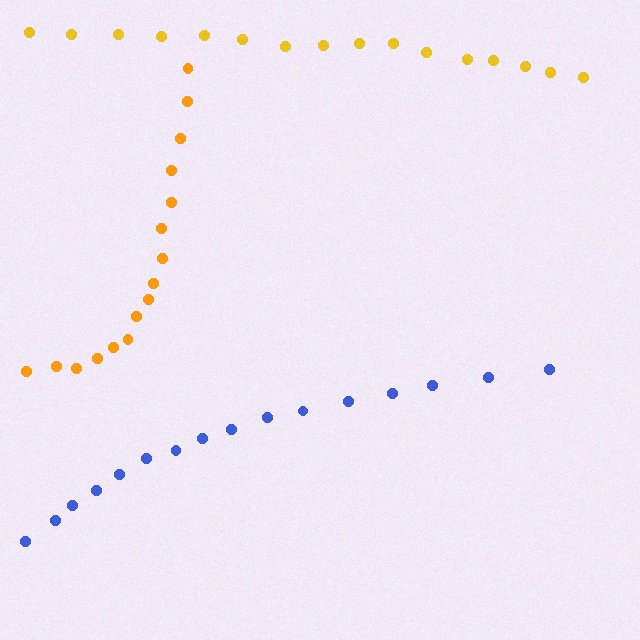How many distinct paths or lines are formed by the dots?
There are 3 distinct paths.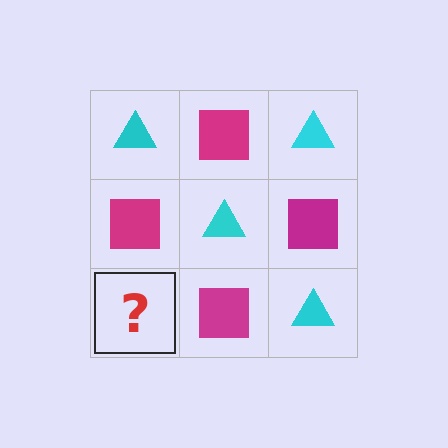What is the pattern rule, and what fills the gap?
The rule is that it alternates cyan triangle and magenta square in a checkerboard pattern. The gap should be filled with a cyan triangle.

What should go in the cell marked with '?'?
The missing cell should contain a cyan triangle.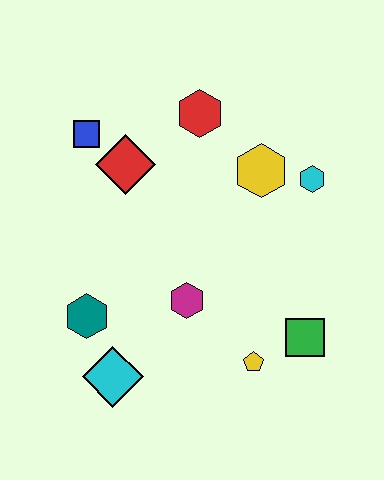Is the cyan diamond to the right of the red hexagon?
No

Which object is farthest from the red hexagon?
The cyan diamond is farthest from the red hexagon.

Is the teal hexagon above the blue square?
No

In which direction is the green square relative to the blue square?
The green square is to the right of the blue square.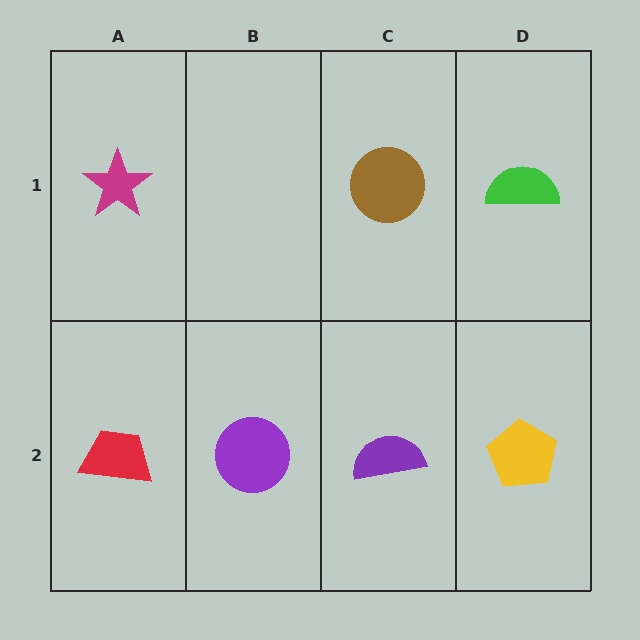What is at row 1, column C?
A brown circle.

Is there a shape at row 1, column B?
No, that cell is empty.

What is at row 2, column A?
A red trapezoid.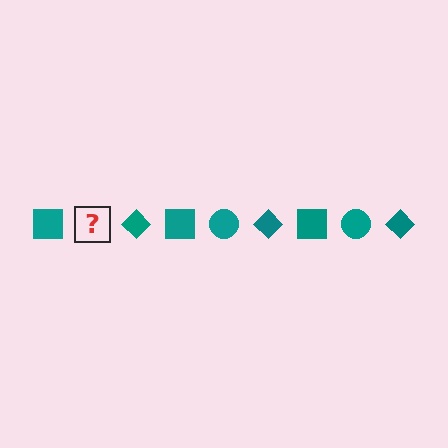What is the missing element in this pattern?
The missing element is a teal circle.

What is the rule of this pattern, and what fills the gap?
The rule is that the pattern cycles through square, circle, diamond shapes in teal. The gap should be filled with a teal circle.